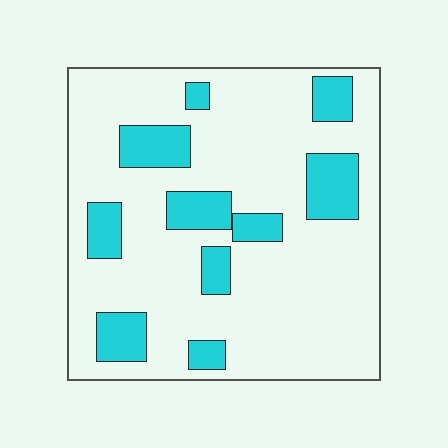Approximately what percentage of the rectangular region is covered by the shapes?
Approximately 20%.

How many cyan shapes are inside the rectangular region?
10.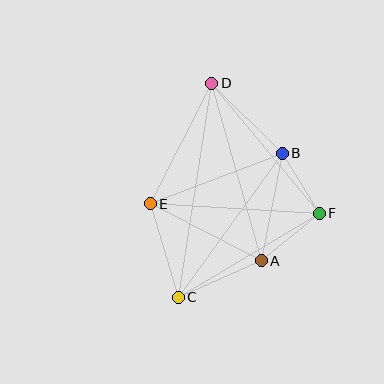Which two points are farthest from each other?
Points C and D are farthest from each other.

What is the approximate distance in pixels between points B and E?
The distance between B and E is approximately 141 pixels.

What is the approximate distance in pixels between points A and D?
The distance between A and D is approximately 184 pixels.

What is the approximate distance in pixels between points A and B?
The distance between A and B is approximately 110 pixels.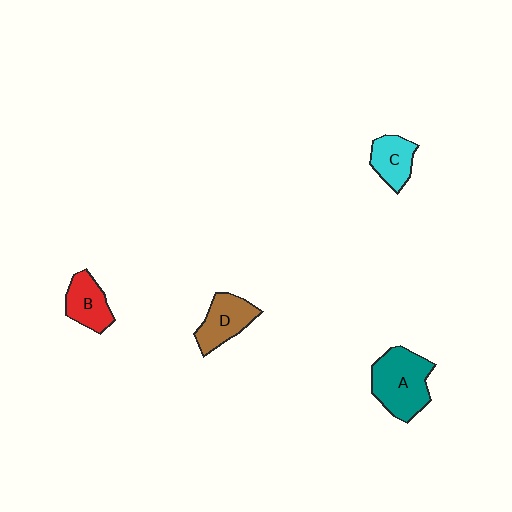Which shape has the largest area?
Shape A (teal).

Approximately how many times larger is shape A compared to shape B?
Approximately 1.7 times.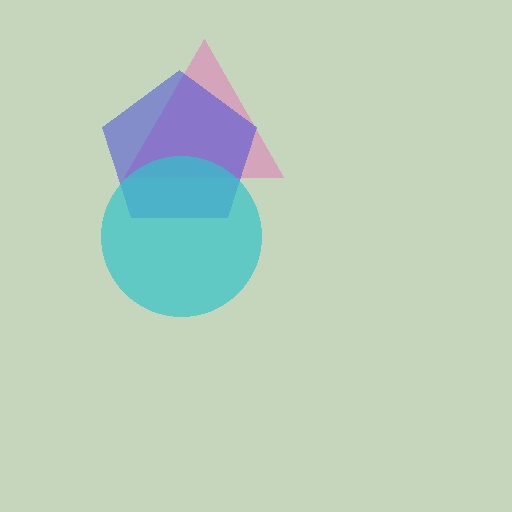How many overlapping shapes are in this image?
There are 3 overlapping shapes in the image.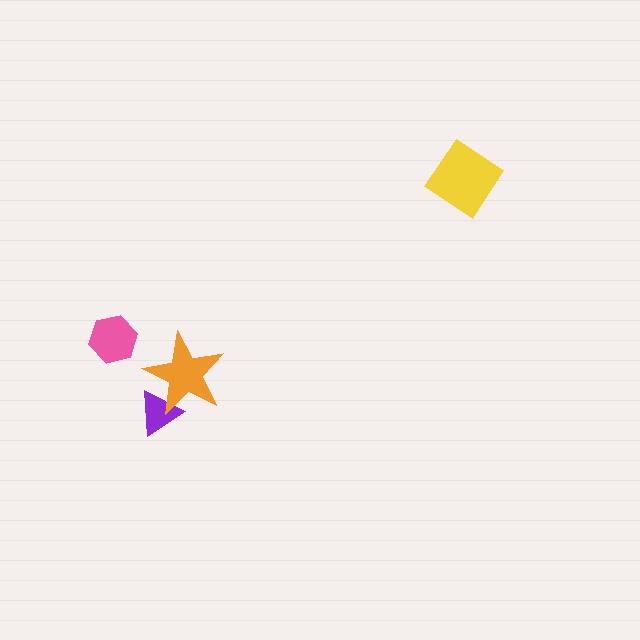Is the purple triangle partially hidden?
Yes, it is partially covered by another shape.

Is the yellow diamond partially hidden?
No, no other shape covers it.